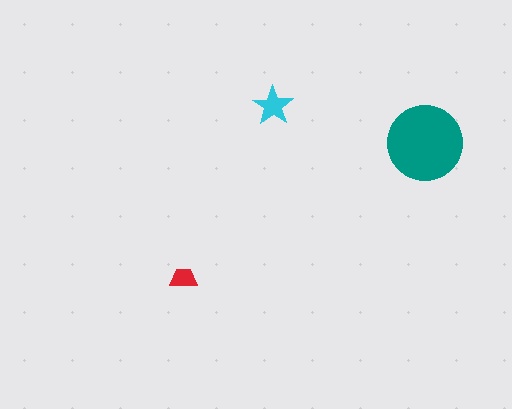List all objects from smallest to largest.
The red trapezoid, the cyan star, the teal circle.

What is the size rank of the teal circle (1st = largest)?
1st.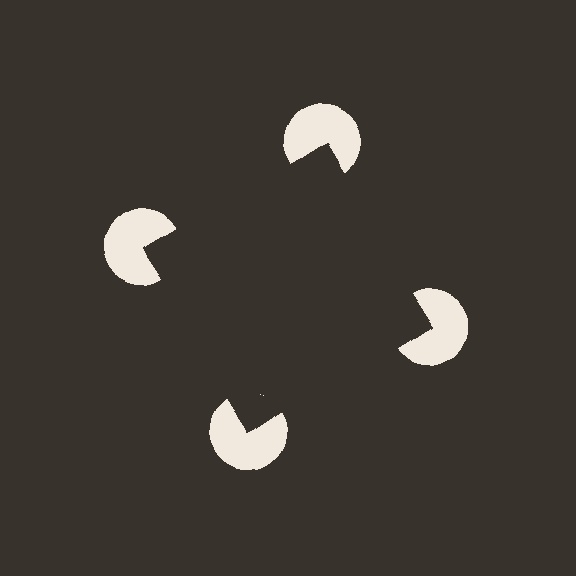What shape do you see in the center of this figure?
An illusory square — its edges are inferred from the aligned wedge cuts in the pac-man discs, not physically drawn.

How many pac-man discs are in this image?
There are 4 — one at each vertex of the illusory square.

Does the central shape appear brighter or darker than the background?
It typically appears slightly darker than the background, even though no actual brightness change is drawn.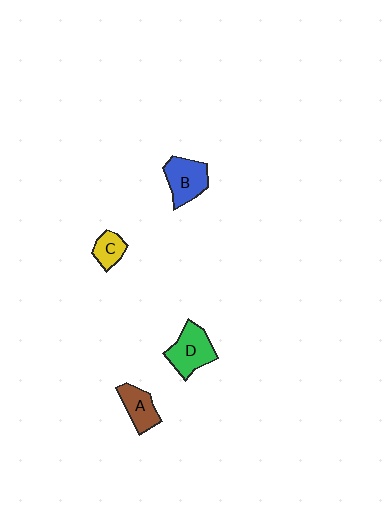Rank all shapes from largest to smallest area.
From largest to smallest: D (green), B (blue), A (brown), C (yellow).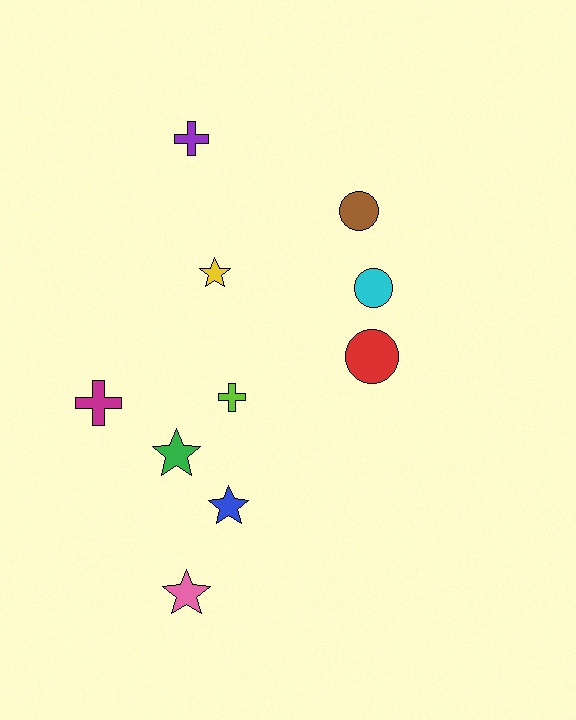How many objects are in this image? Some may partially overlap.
There are 10 objects.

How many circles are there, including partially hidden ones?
There are 3 circles.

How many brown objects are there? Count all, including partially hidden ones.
There is 1 brown object.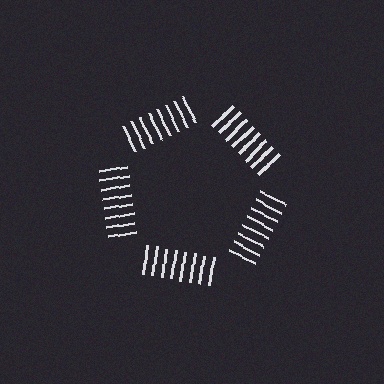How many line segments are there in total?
40 — 8 along each of the 5 edges.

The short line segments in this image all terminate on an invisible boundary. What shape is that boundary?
An illusory pentagon — the line segments terminate on its edges but no continuous stroke is drawn.